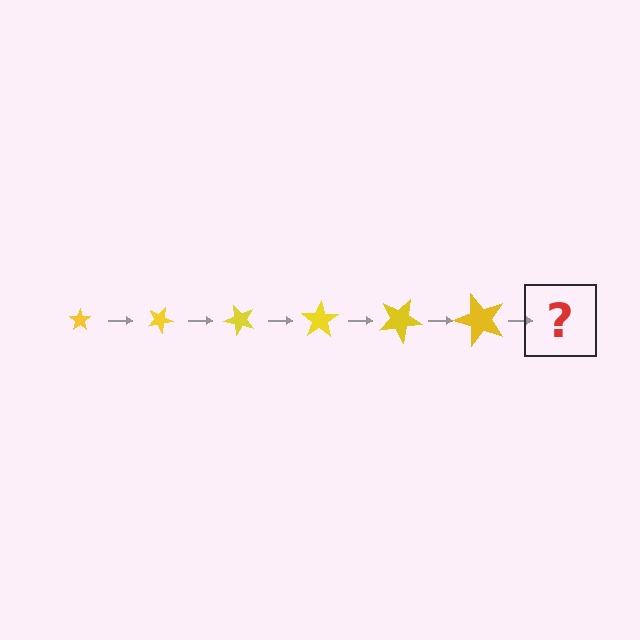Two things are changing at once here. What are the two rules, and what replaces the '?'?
The two rules are that the star grows larger each step and it rotates 25 degrees each step. The '?' should be a star, larger than the previous one and rotated 150 degrees from the start.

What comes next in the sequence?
The next element should be a star, larger than the previous one and rotated 150 degrees from the start.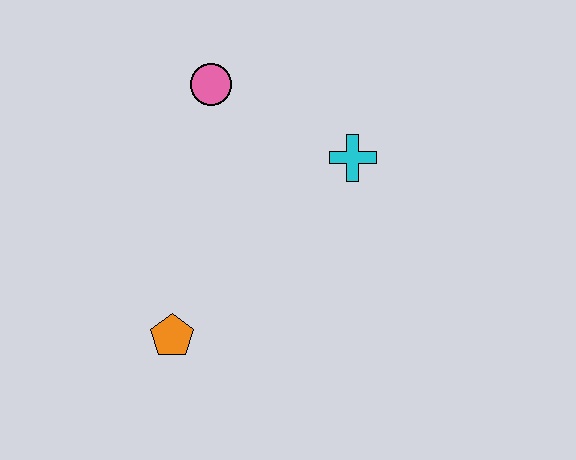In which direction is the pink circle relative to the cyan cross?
The pink circle is to the left of the cyan cross.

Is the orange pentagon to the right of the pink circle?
No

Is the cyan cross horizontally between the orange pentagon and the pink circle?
No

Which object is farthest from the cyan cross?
The orange pentagon is farthest from the cyan cross.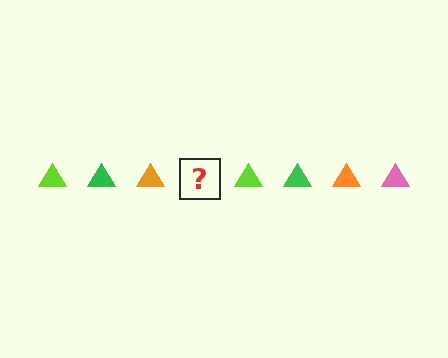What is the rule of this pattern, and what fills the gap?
The rule is that the pattern cycles through lime, green, orange, pink triangles. The gap should be filled with a pink triangle.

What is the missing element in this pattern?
The missing element is a pink triangle.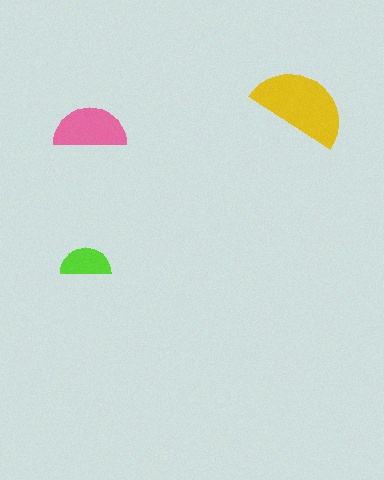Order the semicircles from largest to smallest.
the yellow one, the pink one, the lime one.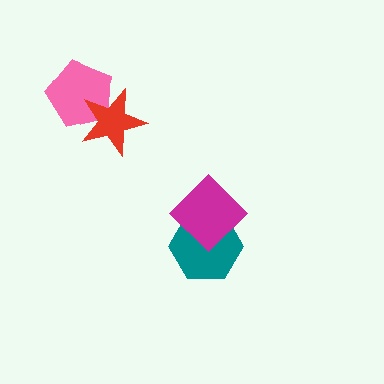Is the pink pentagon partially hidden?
Yes, it is partially covered by another shape.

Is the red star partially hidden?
No, no other shape covers it.